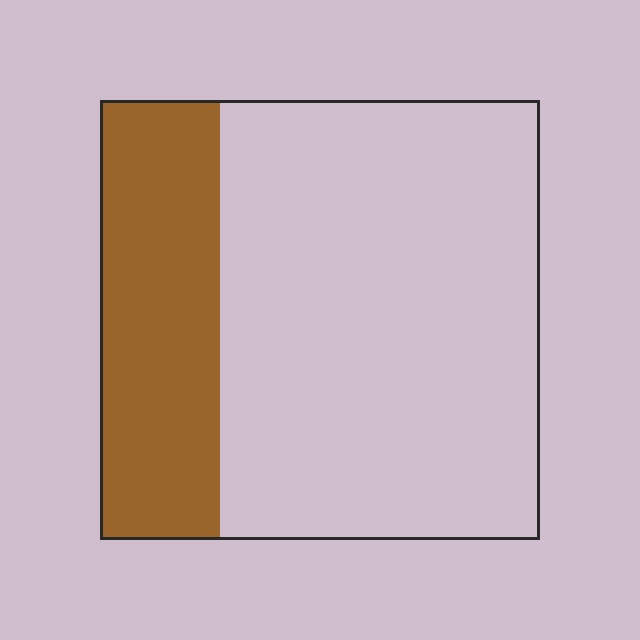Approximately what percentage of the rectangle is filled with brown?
Approximately 25%.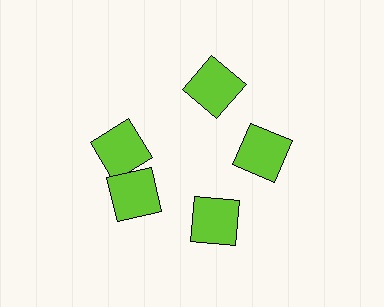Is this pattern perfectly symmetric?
No. The 5 lime squares are arranged in a ring, but one element near the 10 o'clock position is rotated out of alignment along the ring, breaking the 5-fold rotational symmetry.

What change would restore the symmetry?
The symmetry would be restored by rotating it back into even spacing with its neighbors so that all 5 squares sit at equal angles and equal distance from the center.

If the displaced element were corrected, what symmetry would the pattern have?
It would have 5-fold rotational symmetry — the pattern would map onto itself every 72 degrees.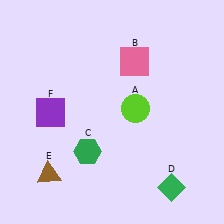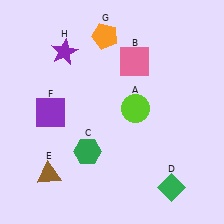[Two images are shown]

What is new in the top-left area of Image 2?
An orange pentagon (G) was added in the top-left area of Image 2.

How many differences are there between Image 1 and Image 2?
There are 2 differences between the two images.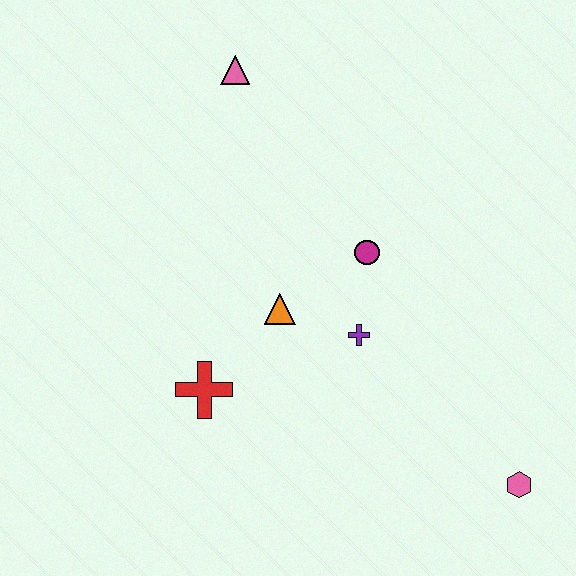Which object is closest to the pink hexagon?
The purple cross is closest to the pink hexagon.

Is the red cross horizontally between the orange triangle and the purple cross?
No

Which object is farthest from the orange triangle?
The pink hexagon is farthest from the orange triangle.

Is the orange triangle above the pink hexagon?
Yes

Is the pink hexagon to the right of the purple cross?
Yes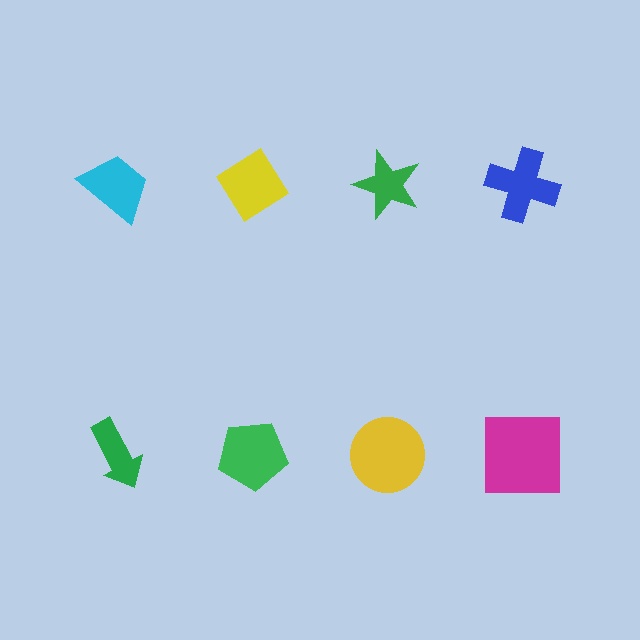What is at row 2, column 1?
A green arrow.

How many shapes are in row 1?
4 shapes.